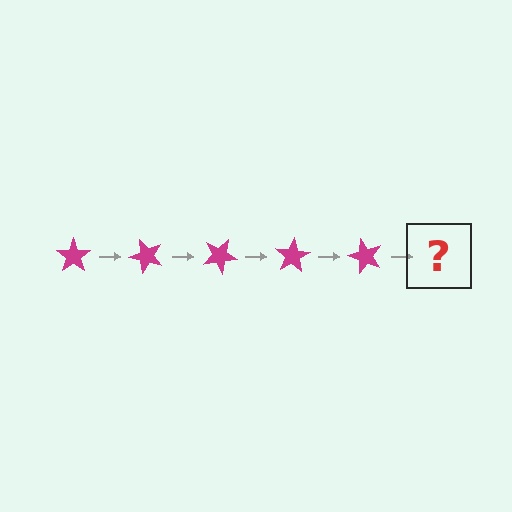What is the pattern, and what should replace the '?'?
The pattern is that the star rotates 50 degrees each step. The '?' should be a magenta star rotated 250 degrees.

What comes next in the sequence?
The next element should be a magenta star rotated 250 degrees.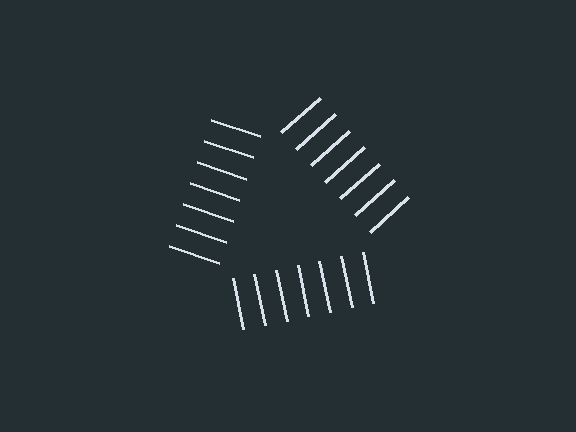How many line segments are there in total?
21 — 7 along each of the 3 edges.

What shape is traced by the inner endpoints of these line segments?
An illusory triangle — the line segments terminate on its edges but no continuous stroke is drawn.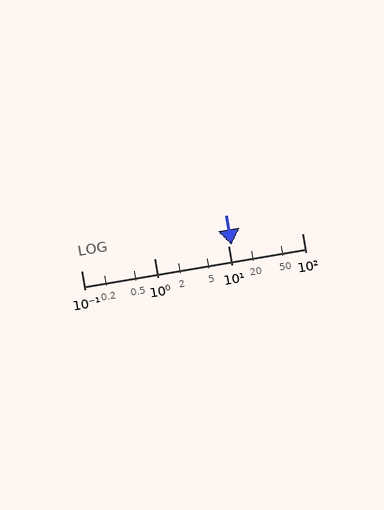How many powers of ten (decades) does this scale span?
The scale spans 3 decades, from 0.1 to 100.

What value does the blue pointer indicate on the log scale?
The pointer indicates approximately 11.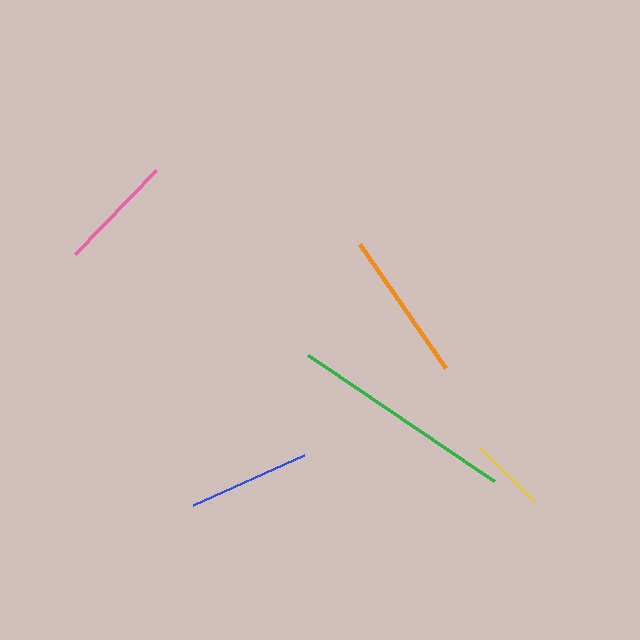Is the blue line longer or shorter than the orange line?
The orange line is longer than the blue line.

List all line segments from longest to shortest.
From longest to shortest: green, orange, blue, pink, yellow.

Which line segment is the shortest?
The yellow line is the shortest at approximately 76 pixels.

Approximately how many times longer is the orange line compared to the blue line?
The orange line is approximately 1.2 times the length of the blue line.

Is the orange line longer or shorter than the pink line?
The orange line is longer than the pink line.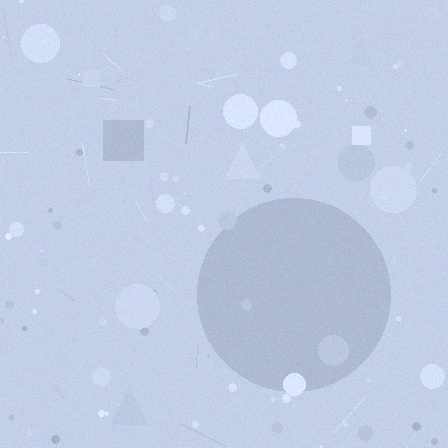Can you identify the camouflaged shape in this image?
The camouflaged shape is a circle.